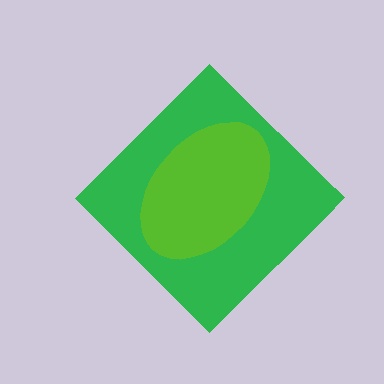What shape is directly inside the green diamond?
The lime ellipse.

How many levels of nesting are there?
2.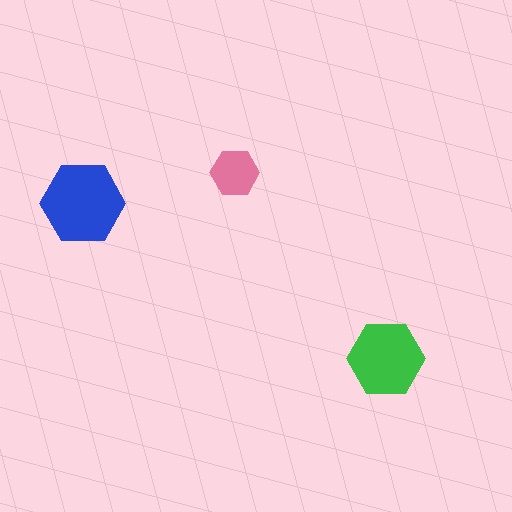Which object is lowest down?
The green hexagon is bottommost.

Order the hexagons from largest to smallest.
the blue one, the green one, the pink one.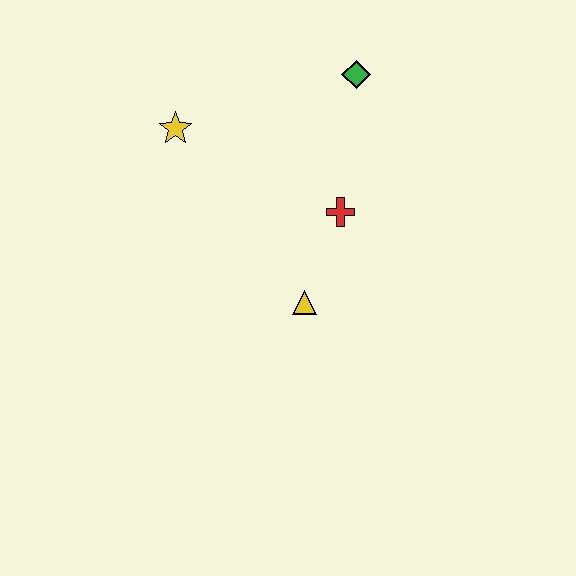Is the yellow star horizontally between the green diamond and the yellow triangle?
No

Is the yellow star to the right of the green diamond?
No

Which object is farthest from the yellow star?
The yellow triangle is farthest from the yellow star.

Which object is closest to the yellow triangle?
The red cross is closest to the yellow triangle.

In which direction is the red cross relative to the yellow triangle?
The red cross is above the yellow triangle.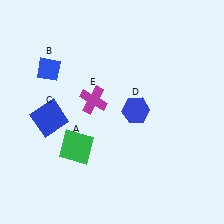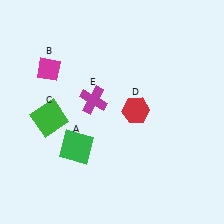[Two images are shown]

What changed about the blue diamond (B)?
In Image 1, B is blue. In Image 2, it changed to magenta.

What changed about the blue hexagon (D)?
In Image 1, D is blue. In Image 2, it changed to red.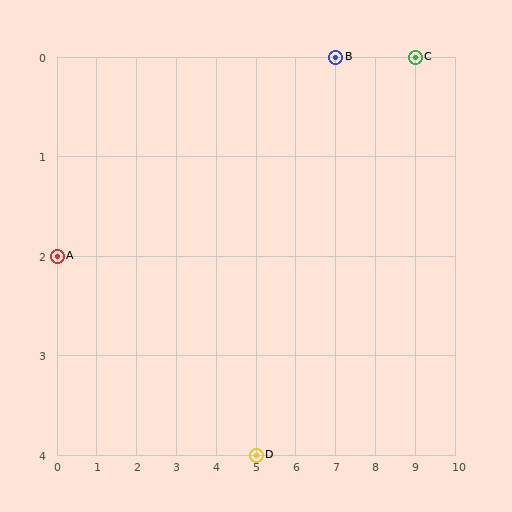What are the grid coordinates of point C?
Point C is at grid coordinates (9, 0).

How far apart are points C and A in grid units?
Points C and A are 9 columns and 2 rows apart (about 9.2 grid units diagonally).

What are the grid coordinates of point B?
Point B is at grid coordinates (7, 0).